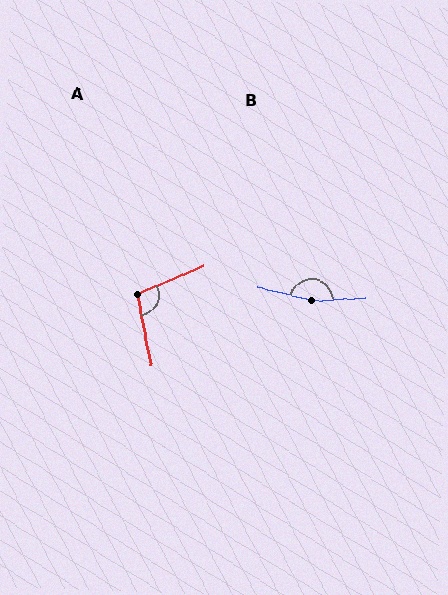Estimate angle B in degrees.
Approximately 163 degrees.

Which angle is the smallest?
A, at approximately 102 degrees.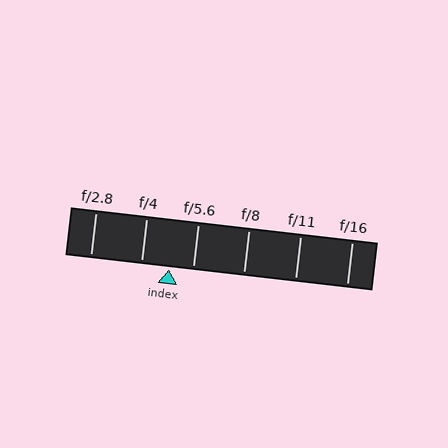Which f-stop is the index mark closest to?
The index mark is closest to f/5.6.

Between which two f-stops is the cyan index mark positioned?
The index mark is between f/4 and f/5.6.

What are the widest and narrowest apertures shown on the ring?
The widest aperture shown is f/2.8 and the narrowest is f/16.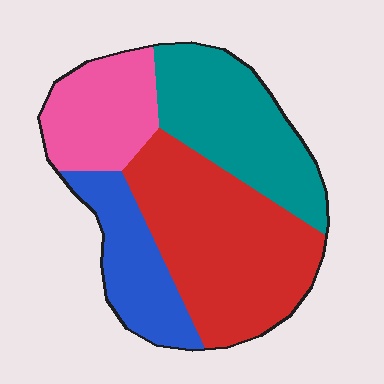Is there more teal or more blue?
Teal.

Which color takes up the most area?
Red, at roughly 40%.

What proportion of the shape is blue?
Blue covers roughly 15% of the shape.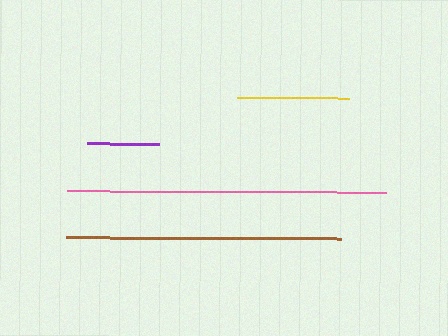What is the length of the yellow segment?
The yellow segment is approximately 112 pixels long.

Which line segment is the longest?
The pink line is the longest at approximately 319 pixels.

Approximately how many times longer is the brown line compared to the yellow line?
The brown line is approximately 2.4 times the length of the yellow line.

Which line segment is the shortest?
The purple line is the shortest at approximately 72 pixels.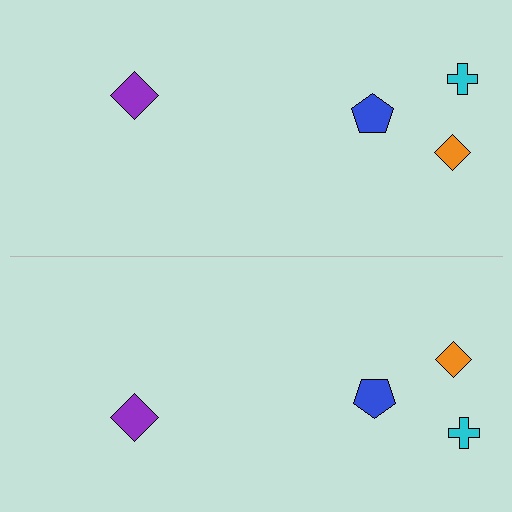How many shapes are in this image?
There are 8 shapes in this image.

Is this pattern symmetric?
Yes, this pattern has bilateral (reflection) symmetry.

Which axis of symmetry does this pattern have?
The pattern has a horizontal axis of symmetry running through the center of the image.